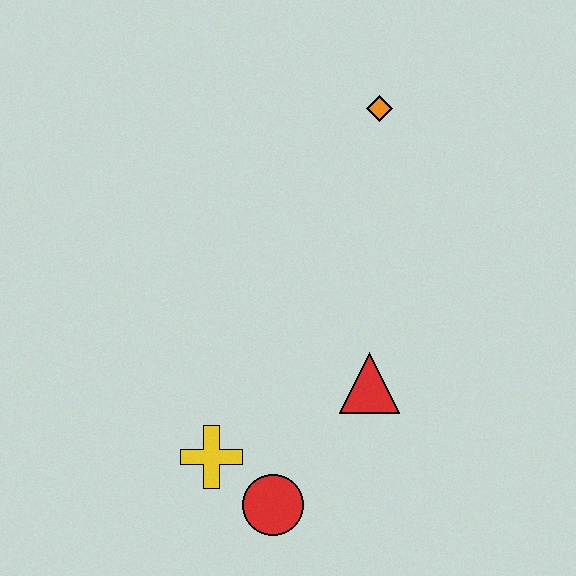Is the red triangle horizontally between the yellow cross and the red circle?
No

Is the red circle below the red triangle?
Yes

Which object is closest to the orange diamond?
The red triangle is closest to the orange diamond.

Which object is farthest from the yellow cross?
The orange diamond is farthest from the yellow cross.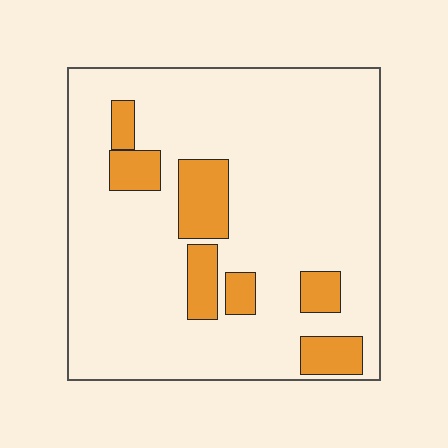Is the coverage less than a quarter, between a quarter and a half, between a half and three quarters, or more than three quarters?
Less than a quarter.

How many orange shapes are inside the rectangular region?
7.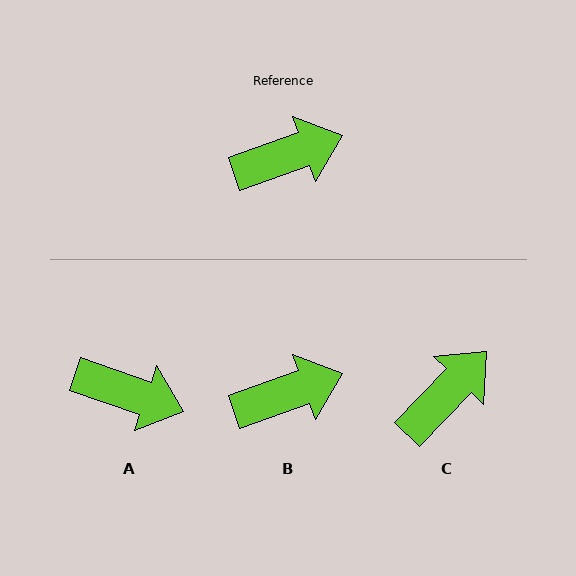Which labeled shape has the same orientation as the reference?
B.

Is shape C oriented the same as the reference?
No, it is off by about 27 degrees.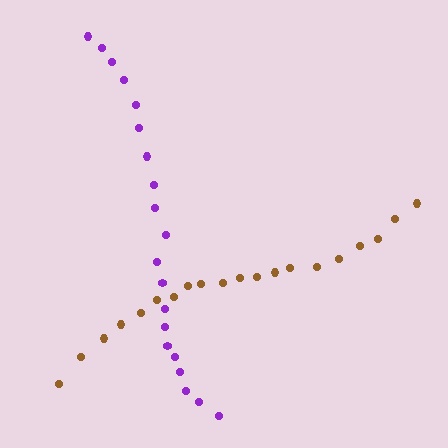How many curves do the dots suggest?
There are 2 distinct paths.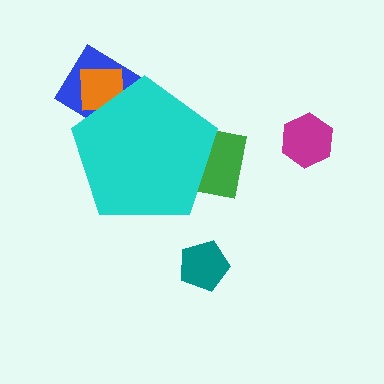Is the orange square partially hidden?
Yes, the orange square is partially hidden behind the cyan pentagon.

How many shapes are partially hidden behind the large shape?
3 shapes are partially hidden.